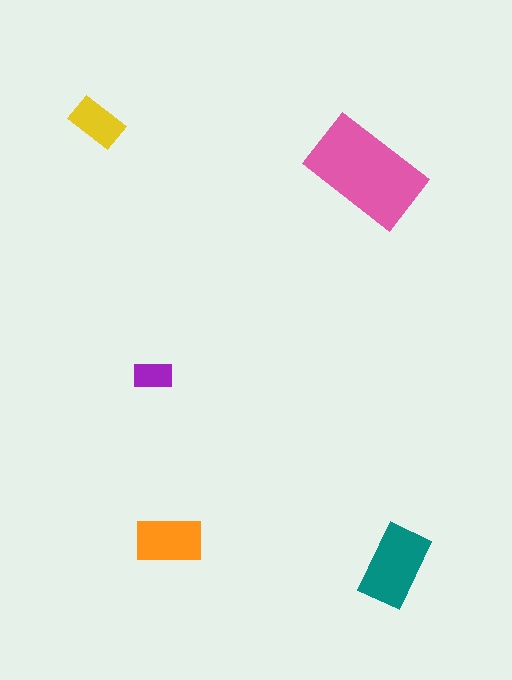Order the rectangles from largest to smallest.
the pink one, the teal one, the orange one, the yellow one, the purple one.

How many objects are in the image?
There are 5 objects in the image.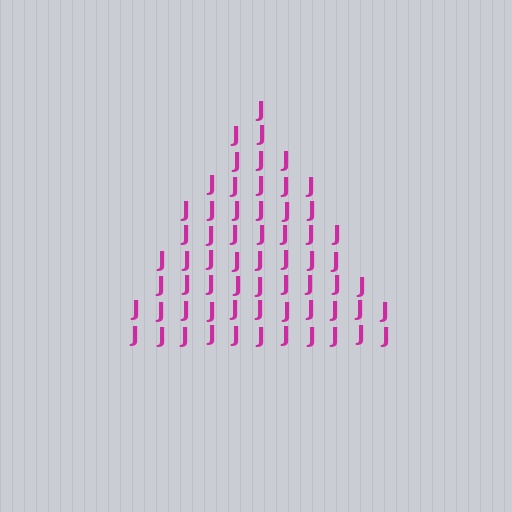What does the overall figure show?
The overall figure shows a triangle.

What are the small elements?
The small elements are letter J's.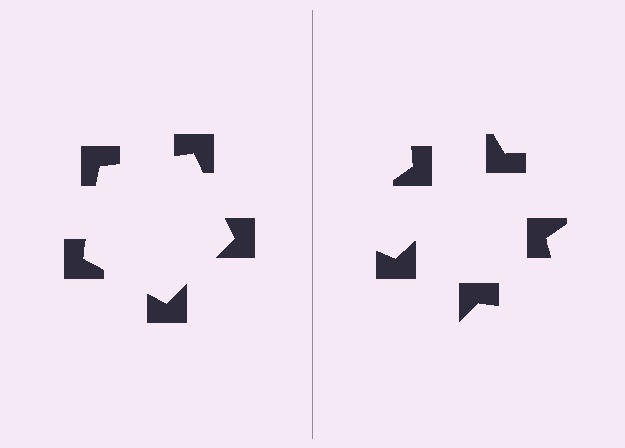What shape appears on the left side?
An illusory pentagon.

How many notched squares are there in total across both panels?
10 — 5 on each side.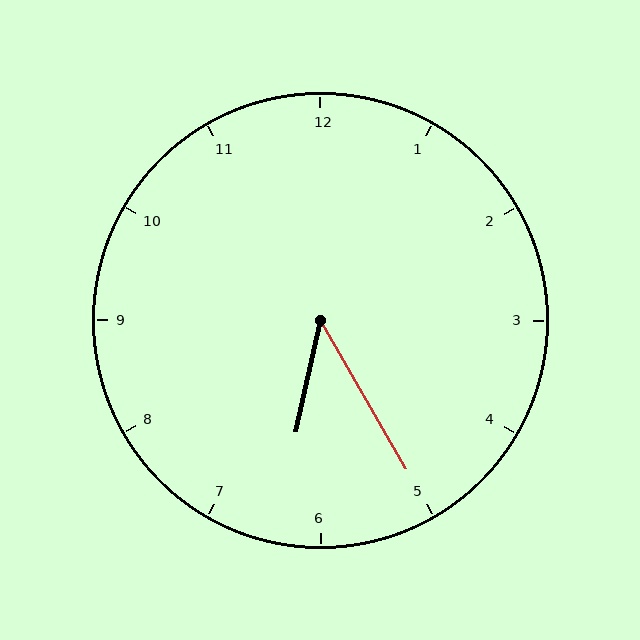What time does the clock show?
6:25.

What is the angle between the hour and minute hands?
Approximately 42 degrees.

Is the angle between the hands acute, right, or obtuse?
It is acute.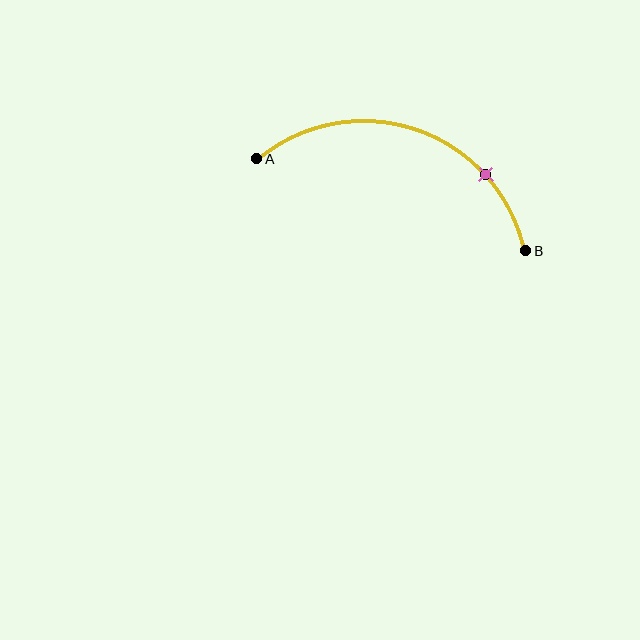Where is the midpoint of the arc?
The arc midpoint is the point on the curve farthest from the straight line joining A and B. It sits above that line.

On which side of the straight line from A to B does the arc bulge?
The arc bulges above the straight line connecting A and B.